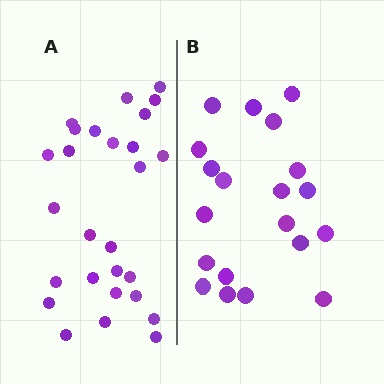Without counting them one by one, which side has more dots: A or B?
Region A (the left region) has more dots.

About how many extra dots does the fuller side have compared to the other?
Region A has roughly 8 or so more dots than region B.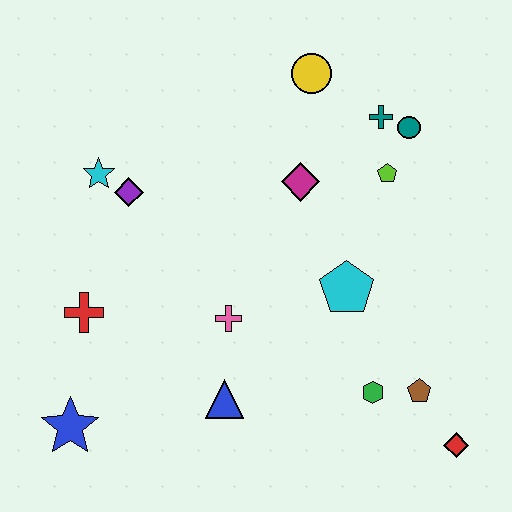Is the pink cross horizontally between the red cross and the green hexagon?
Yes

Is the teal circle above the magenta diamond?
Yes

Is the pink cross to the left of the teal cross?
Yes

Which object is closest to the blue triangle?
The pink cross is closest to the blue triangle.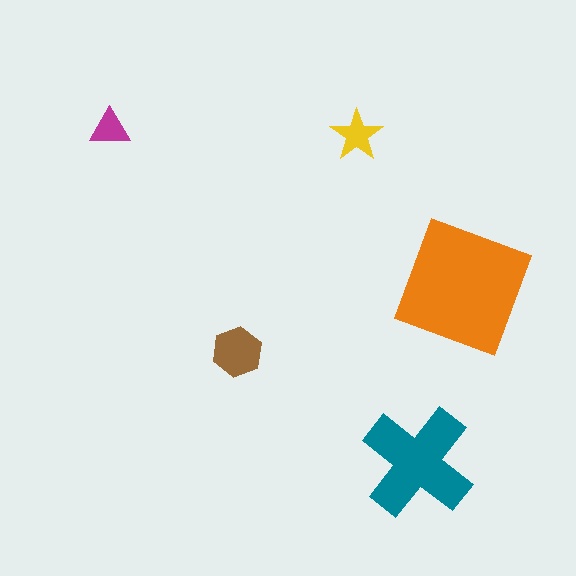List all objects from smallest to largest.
The magenta triangle, the yellow star, the brown hexagon, the teal cross, the orange square.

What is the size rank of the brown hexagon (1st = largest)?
3rd.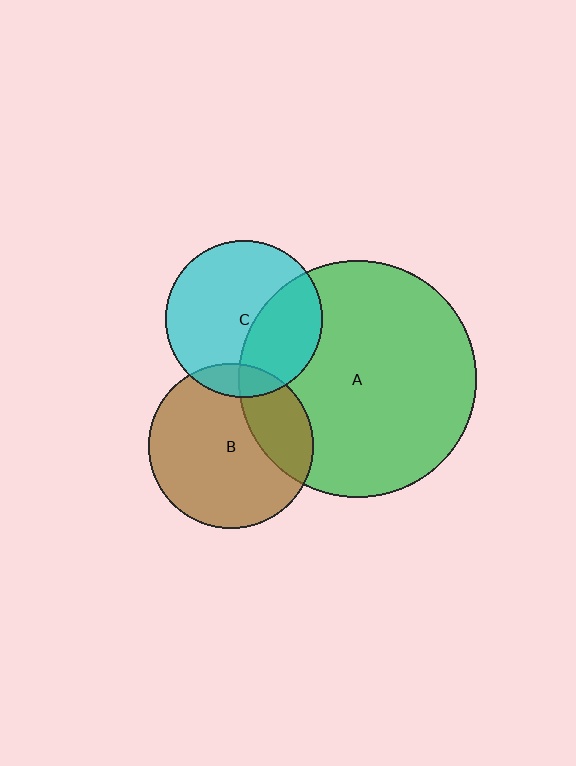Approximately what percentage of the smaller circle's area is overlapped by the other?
Approximately 25%.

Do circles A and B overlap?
Yes.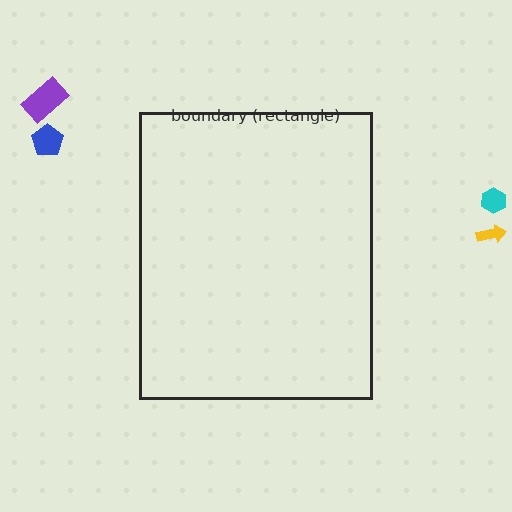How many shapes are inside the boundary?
0 inside, 4 outside.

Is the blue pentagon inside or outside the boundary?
Outside.